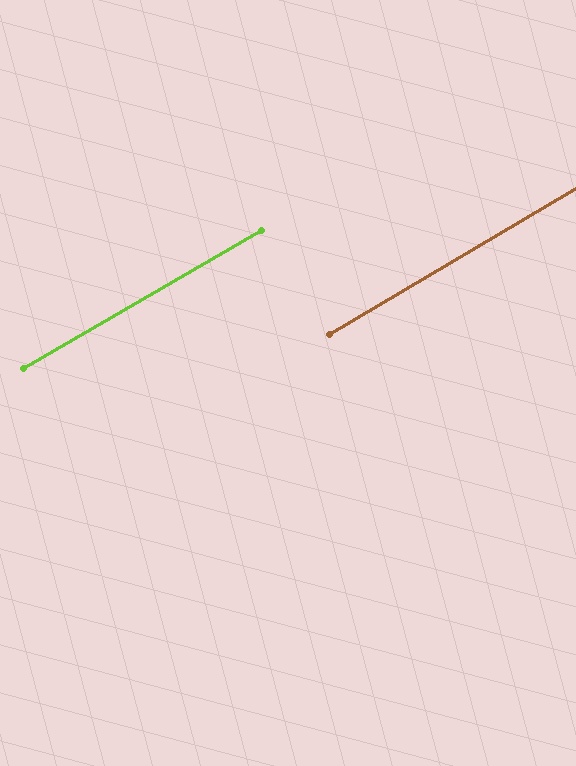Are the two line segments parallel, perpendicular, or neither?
Parallel — their directions differ by only 0.4°.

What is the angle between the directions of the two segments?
Approximately 0 degrees.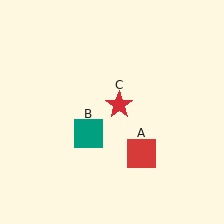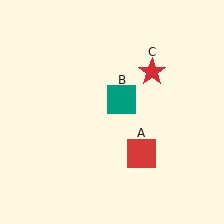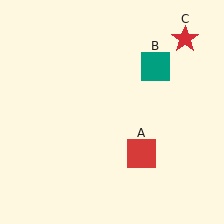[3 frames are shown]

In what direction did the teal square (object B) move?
The teal square (object B) moved up and to the right.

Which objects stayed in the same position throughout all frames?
Red square (object A) remained stationary.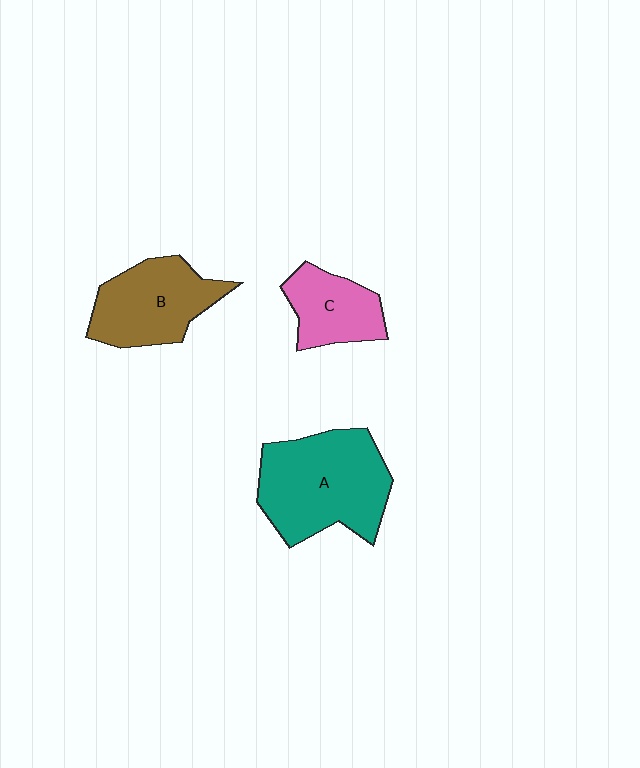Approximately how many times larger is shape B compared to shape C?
Approximately 1.4 times.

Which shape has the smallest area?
Shape C (pink).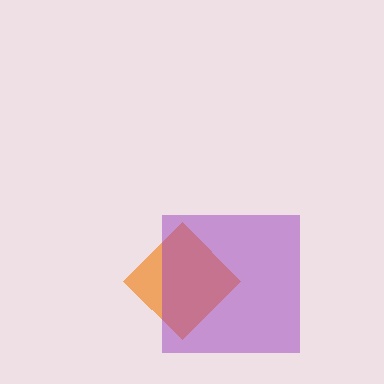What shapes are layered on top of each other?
The layered shapes are: an orange diamond, a purple square.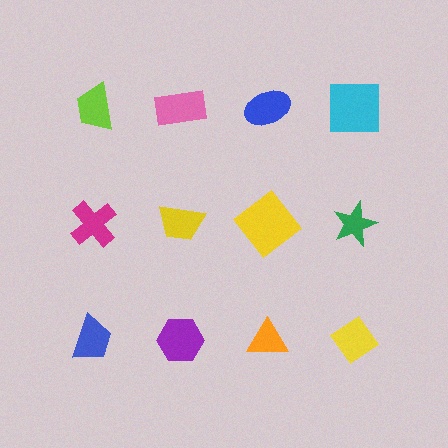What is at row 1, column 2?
A pink rectangle.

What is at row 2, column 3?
A yellow diamond.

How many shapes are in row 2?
4 shapes.